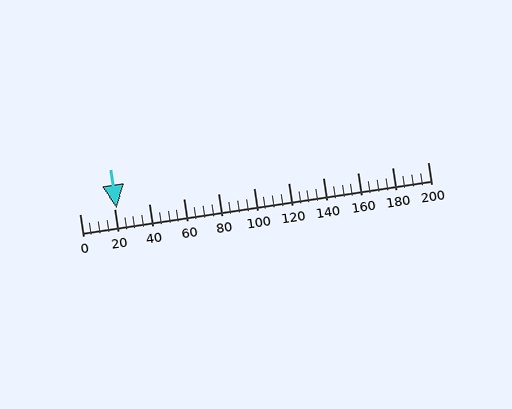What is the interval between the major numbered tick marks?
The major tick marks are spaced 20 units apart.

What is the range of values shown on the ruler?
The ruler shows values from 0 to 200.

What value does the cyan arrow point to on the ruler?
The cyan arrow points to approximately 21.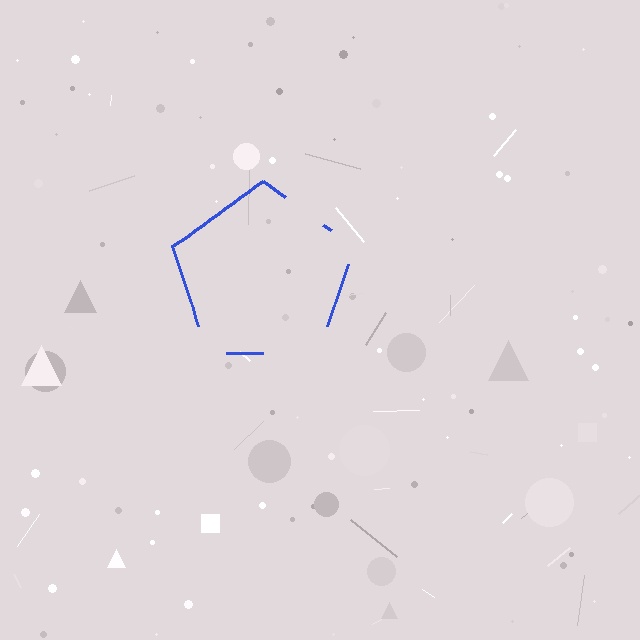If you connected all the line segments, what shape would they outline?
They would outline a pentagon.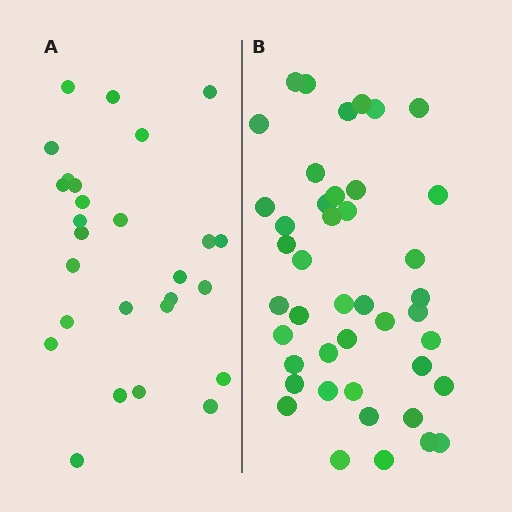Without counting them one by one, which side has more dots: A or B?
Region B (the right region) has more dots.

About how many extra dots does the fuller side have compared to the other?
Region B has approximately 15 more dots than region A.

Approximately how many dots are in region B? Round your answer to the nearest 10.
About 40 dots. (The exact count is 43, which rounds to 40.)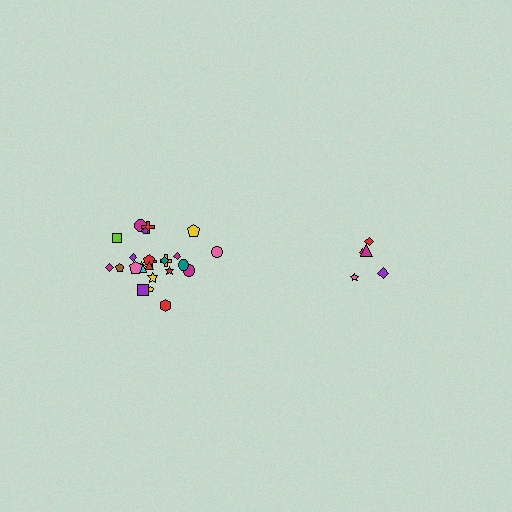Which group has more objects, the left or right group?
The left group.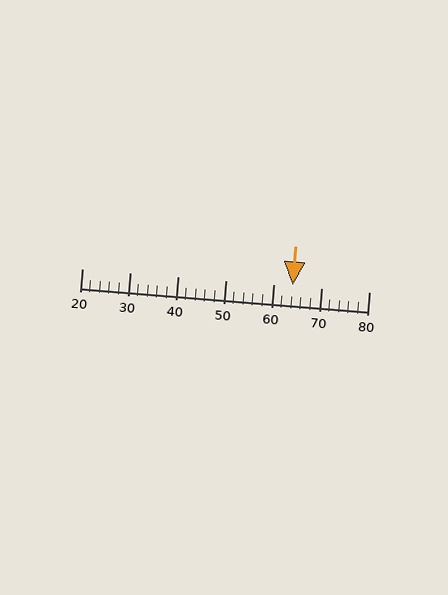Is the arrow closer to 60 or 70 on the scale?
The arrow is closer to 60.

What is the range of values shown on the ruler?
The ruler shows values from 20 to 80.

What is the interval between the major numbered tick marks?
The major tick marks are spaced 10 units apart.